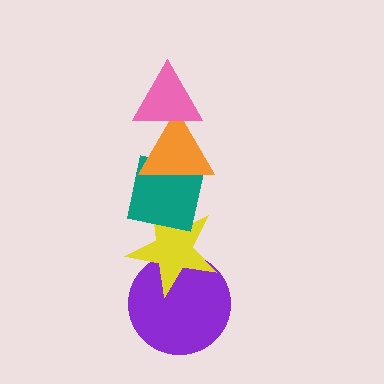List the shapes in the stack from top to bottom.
From top to bottom: the pink triangle, the orange triangle, the teal square, the yellow star, the purple circle.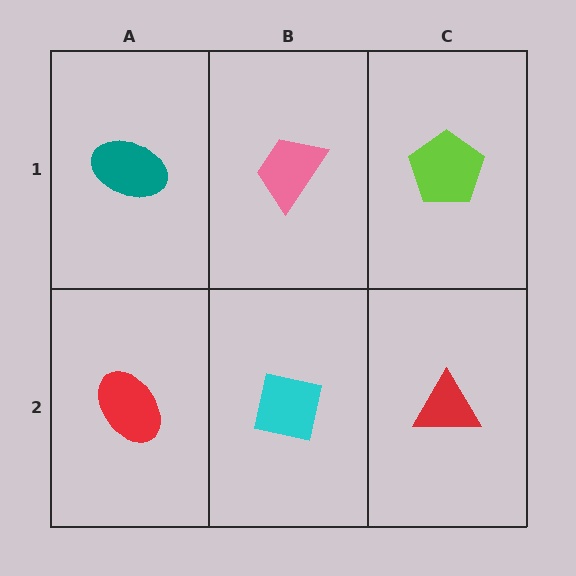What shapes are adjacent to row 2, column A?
A teal ellipse (row 1, column A), a cyan square (row 2, column B).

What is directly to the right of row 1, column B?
A lime pentagon.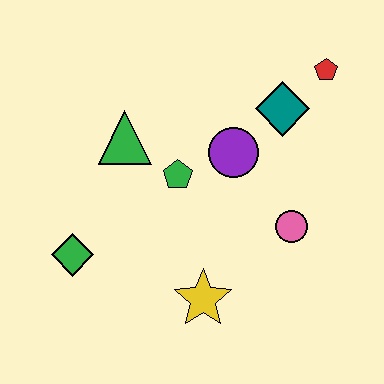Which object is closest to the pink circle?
The purple circle is closest to the pink circle.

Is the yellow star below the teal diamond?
Yes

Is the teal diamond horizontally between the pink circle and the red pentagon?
No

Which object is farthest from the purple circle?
The green diamond is farthest from the purple circle.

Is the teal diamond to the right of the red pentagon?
No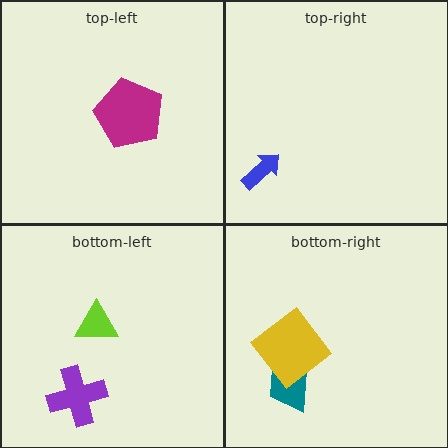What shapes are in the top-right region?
The blue arrow.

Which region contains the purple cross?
The bottom-left region.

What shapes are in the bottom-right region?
The teal trapezoid, the yellow diamond.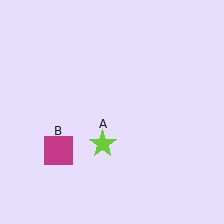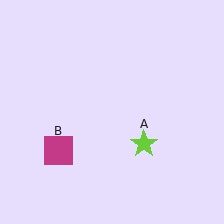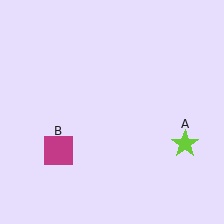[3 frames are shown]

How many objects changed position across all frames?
1 object changed position: lime star (object A).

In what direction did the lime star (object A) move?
The lime star (object A) moved right.